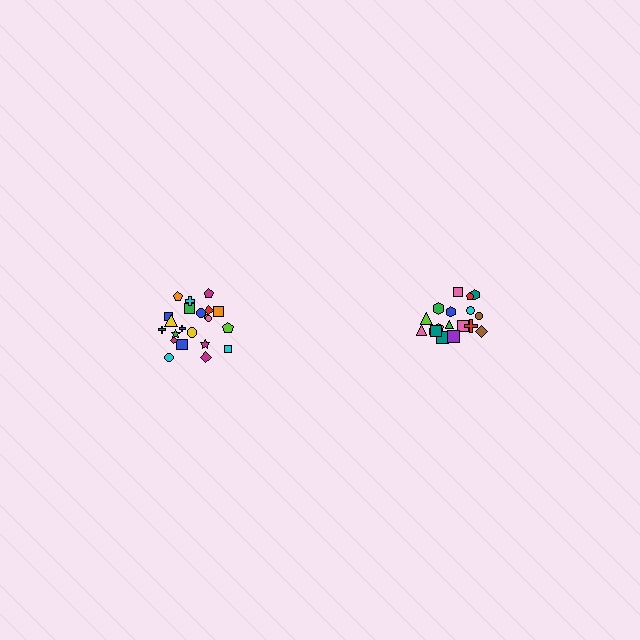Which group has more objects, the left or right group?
The left group.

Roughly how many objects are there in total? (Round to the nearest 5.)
Roughly 40 objects in total.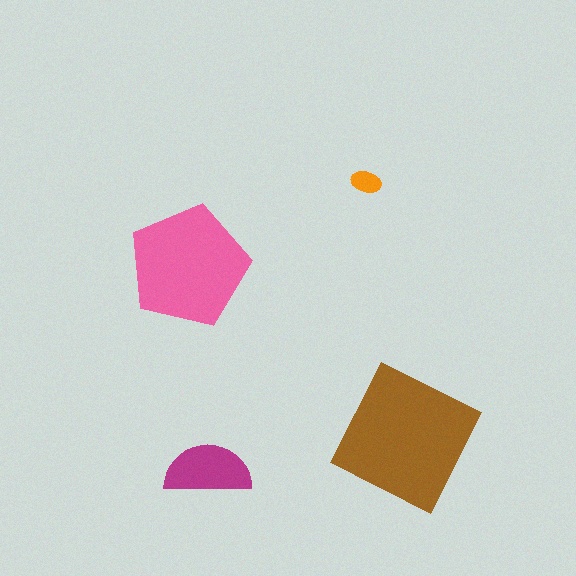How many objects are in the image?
There are 4 objects in the image.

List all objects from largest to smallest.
The brown square, the pink pentagon, the magenta semicircle, the orange ellipse.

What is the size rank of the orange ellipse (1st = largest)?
4th.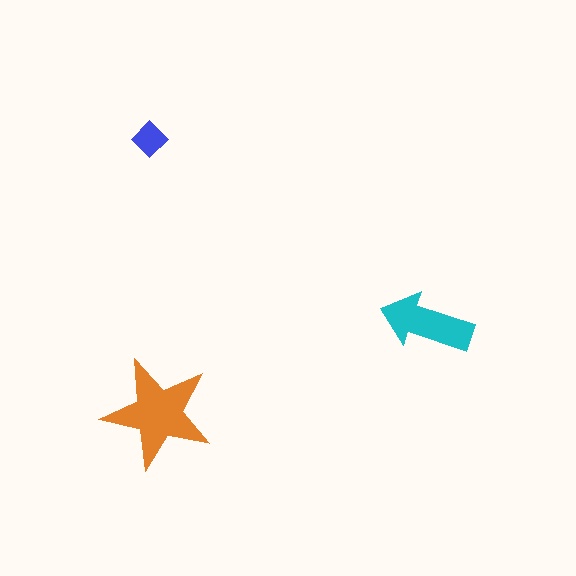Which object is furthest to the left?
The blue diamond is leftmost.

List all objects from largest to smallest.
The orange star, the cyan arrow, the blue diamond.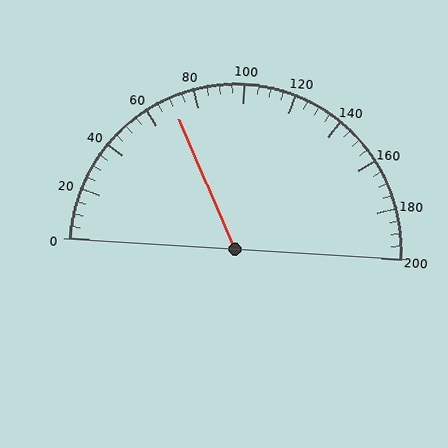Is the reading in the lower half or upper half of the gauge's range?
The reading is in the lower half of the range (0 to 200).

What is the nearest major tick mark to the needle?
The nearest major tick mark is 80.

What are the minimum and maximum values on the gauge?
The gauge ranges from 0 to 200.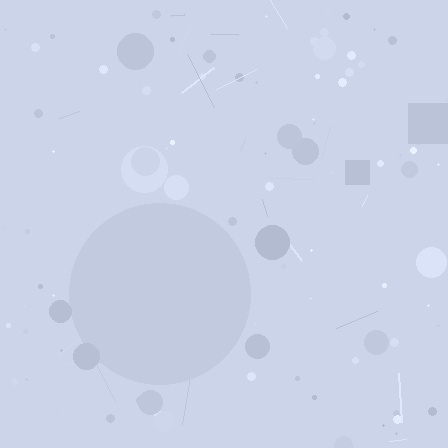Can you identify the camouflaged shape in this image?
The camouflaged shape is a circle.